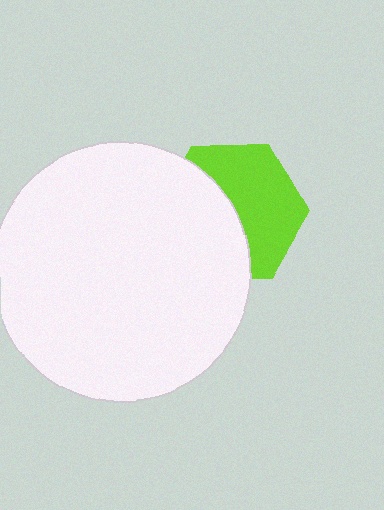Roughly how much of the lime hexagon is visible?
About half of it is visible (roughly 52%).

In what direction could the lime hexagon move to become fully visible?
The lime hexagon could move right. That would shift it out from behind the white circle entirely.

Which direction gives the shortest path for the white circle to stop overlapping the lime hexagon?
Moving left gives the shortest separation.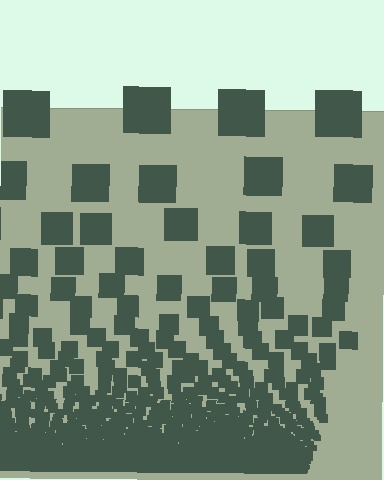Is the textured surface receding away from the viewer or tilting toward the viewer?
The surface appears to tilt toward the viewer. Texture elements get larger and sparser toward the top.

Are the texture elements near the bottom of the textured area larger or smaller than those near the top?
Smaller. The gradient is inverted — elements near the bottom are smaller and denser.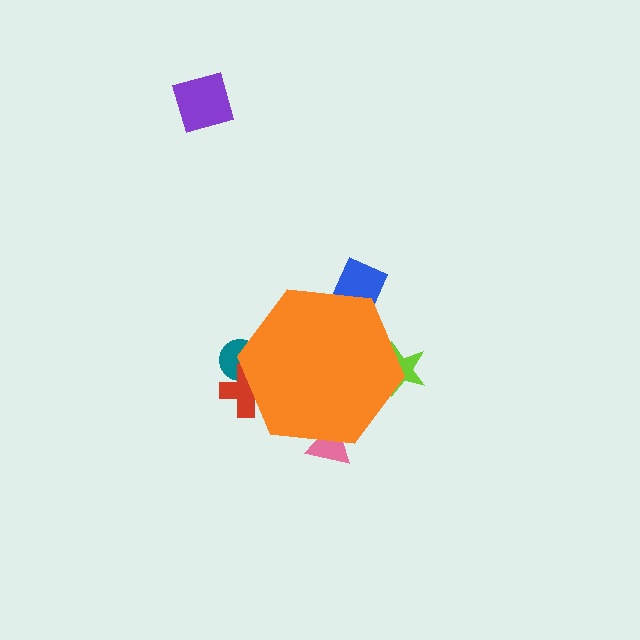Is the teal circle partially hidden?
Yes, the teal circle is partially hidden behind the orange hexagon.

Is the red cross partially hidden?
Yes, the red cross is partially hidden behind the orange hexagon.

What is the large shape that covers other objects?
An orange hexagon.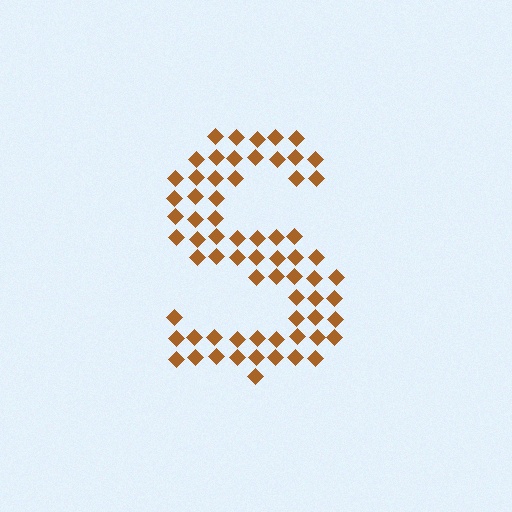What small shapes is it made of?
It is made of small diamonds.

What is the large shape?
The large shape is the letter S.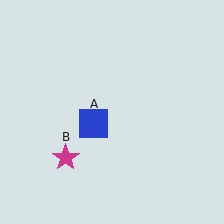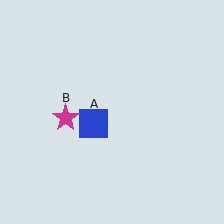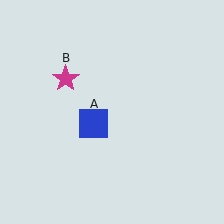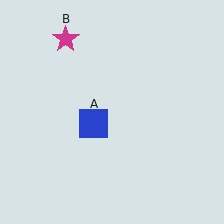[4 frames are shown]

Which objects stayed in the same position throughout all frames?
Blue square (object A) remained stationary.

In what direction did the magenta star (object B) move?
The magenta star (object B) moved up.